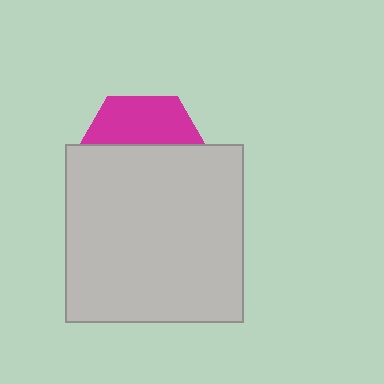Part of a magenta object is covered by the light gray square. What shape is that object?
It is a hexagon.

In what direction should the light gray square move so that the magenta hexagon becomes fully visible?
The light gray square should move down. That is the shortest direction to clear the overlap and leave the magenta hexagon fully visible.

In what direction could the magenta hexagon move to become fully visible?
The magenta hexagon could move up. That would shift it out from behind the light gray square entirely.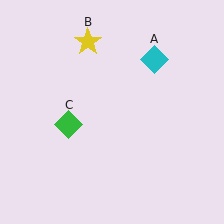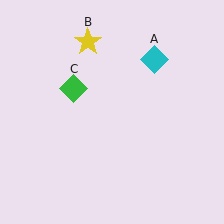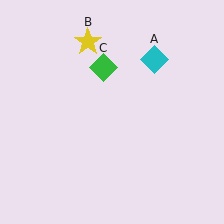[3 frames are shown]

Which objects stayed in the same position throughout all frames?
Cyan diamond (object A) and yellow star (object B) remained stationary.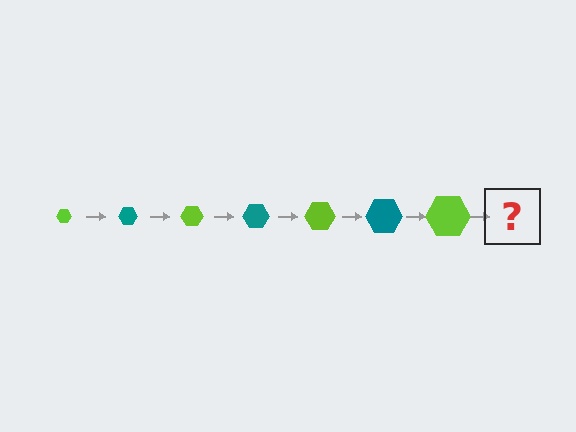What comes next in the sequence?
The next element should be a teal hexagon, larger than the previous one.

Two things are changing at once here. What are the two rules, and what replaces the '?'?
The two rules are that the hexagon grows larger each step and the color cycles through lime and teal. The '?' should be a teal hexagon, larger than the previous one.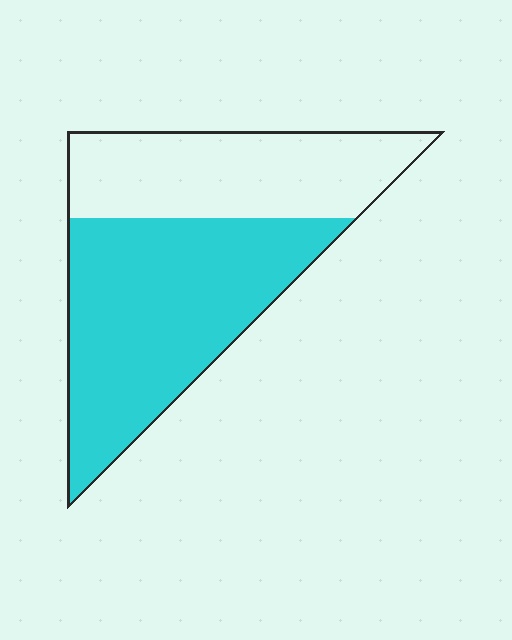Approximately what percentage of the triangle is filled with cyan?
Approximately 60%.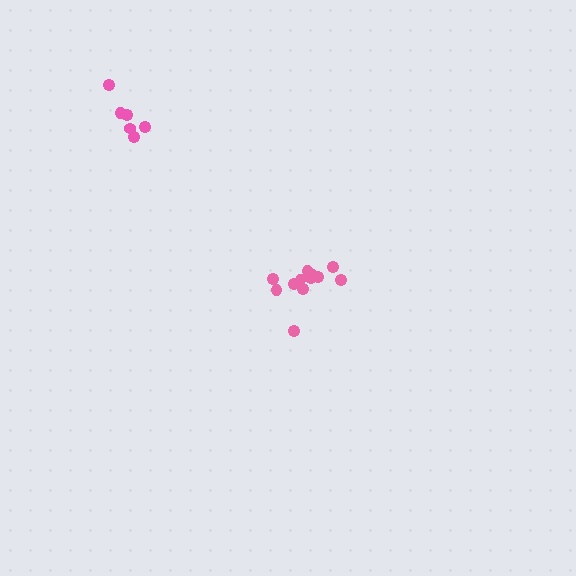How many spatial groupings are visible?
There are 2 spatial groupings.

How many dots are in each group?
Group 1: 12 dots, Group 2: 6 dots (18 total).